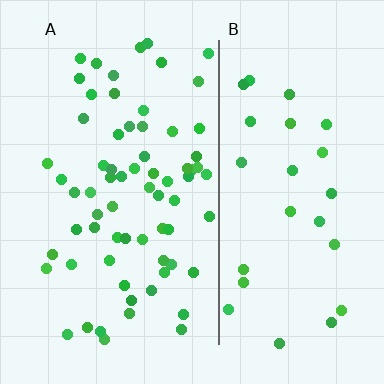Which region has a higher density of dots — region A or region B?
A (the left).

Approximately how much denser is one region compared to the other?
Approximately 2.5× — region A over region B.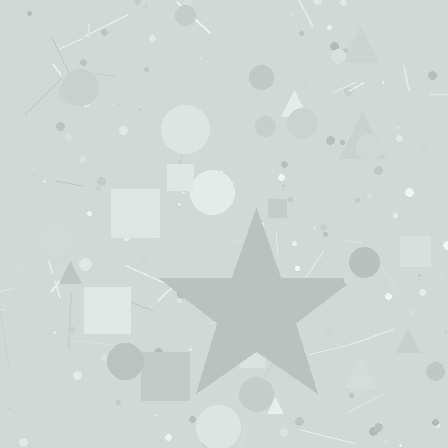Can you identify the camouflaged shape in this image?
The camouflaged shape is a star.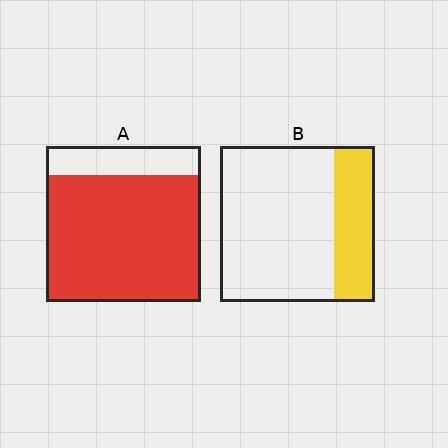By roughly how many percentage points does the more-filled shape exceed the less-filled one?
By roughly 55 percentage points (A over B).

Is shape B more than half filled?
No.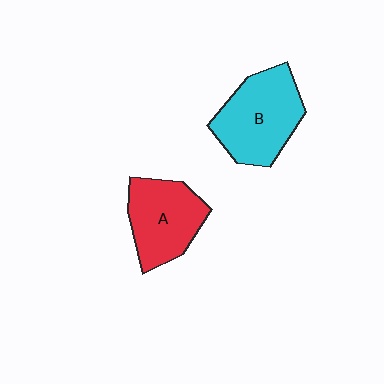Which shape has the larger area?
Shape B (cyan).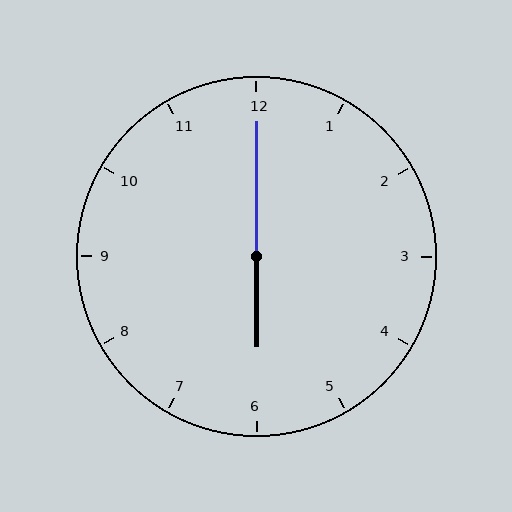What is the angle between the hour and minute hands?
Approximately 180 degrees.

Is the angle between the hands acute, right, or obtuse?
It is obtuse.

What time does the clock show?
6:00.